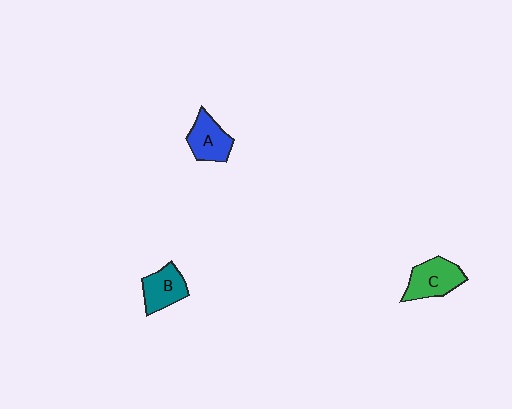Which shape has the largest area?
Shape C (green).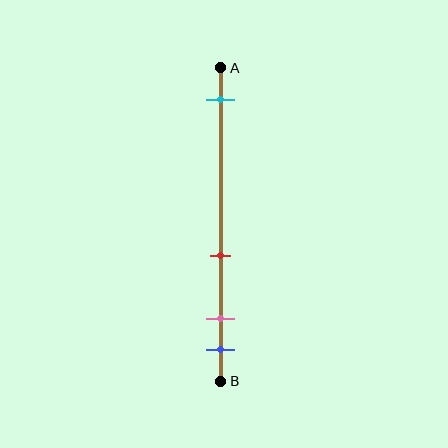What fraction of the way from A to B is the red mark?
The red mark is approximately 60% (0.6) of the way from A to B.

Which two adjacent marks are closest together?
The pink and blue marks are the closest adjacent pair.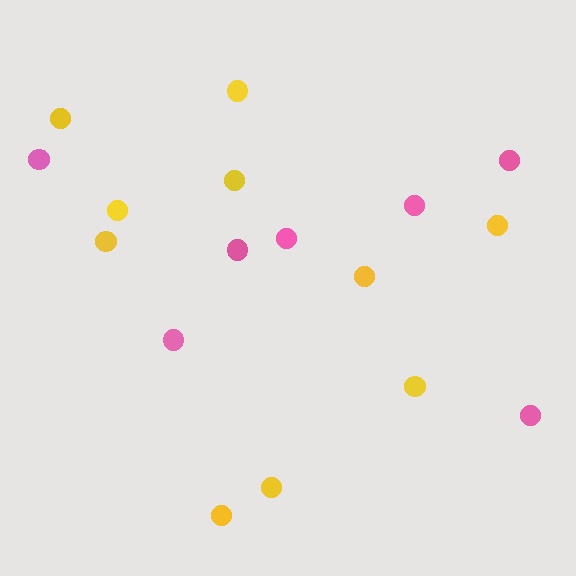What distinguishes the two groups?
There are 2 groups: one group of yellow circles (10) and one group of pink circles (7).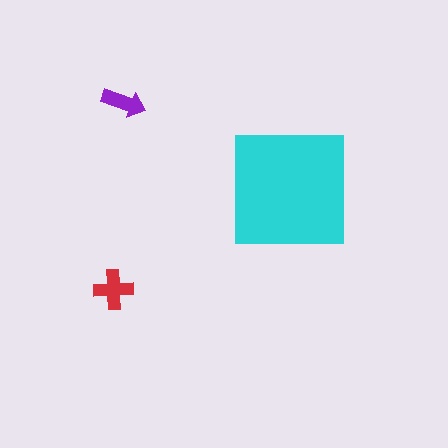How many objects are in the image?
There are 3 objects in the image.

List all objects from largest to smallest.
The cyan square, the red cross, the purple arrow.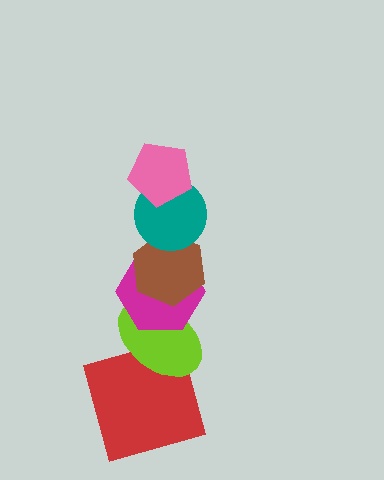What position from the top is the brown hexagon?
The brown hexagon is 3rd from the top.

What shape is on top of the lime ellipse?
The magenta hexagon is on top of the lime ellipse.